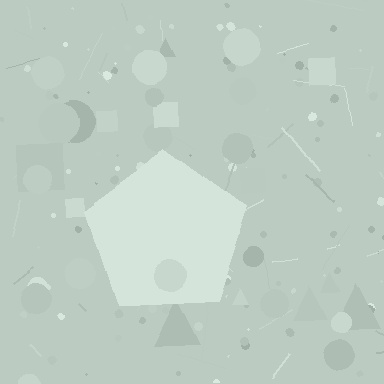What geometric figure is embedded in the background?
A pentagon is embedded in the background.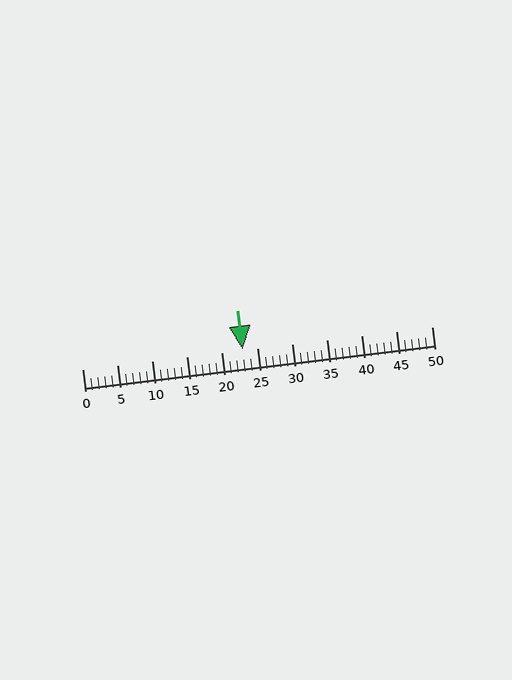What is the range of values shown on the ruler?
The ruler shows values from 0 to 50.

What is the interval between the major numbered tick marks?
The major tick marks are spaced 5 units apart.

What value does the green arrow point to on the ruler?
The green arrow points to approximately 23.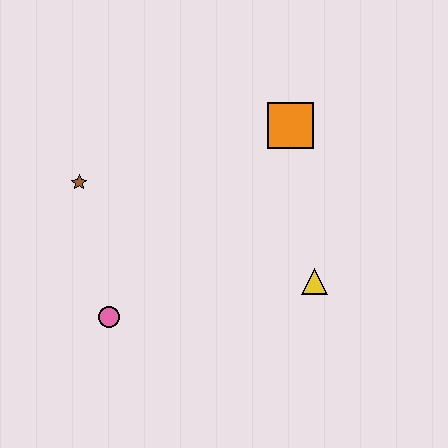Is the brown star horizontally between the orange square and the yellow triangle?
No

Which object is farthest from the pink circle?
The orange square is farthest from the pink circle.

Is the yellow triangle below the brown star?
Yes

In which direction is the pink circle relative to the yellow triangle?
The pink circle is to the left of the yellow triangle.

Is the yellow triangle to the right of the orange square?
Yes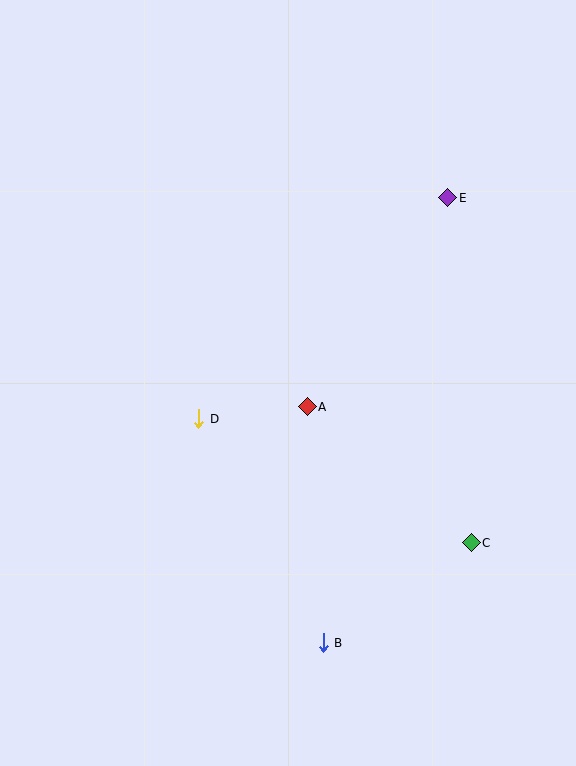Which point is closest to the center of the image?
Point A at (307, 407) is closest to the center.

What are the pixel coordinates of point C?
Point C is at (471, 543).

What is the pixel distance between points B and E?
The distance between B and E is 462 pixels.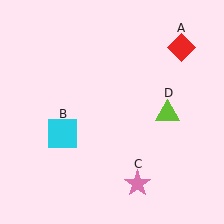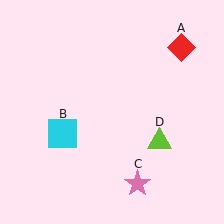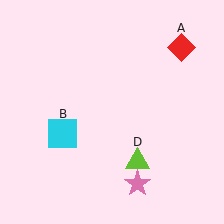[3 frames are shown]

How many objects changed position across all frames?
1 object changed position: lime triangle (object D).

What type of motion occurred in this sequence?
The lime triangle (object D) rotated clockwise around the center of the scene.